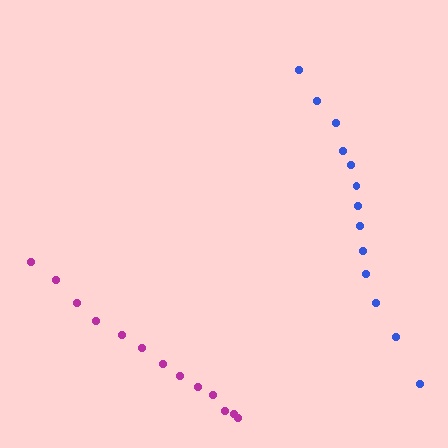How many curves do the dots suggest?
There are 2 distinct paths.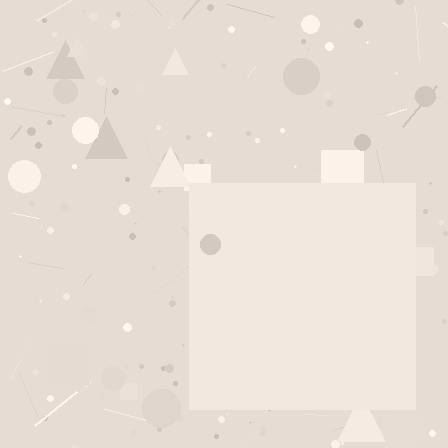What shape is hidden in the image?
A square is hidden in the image.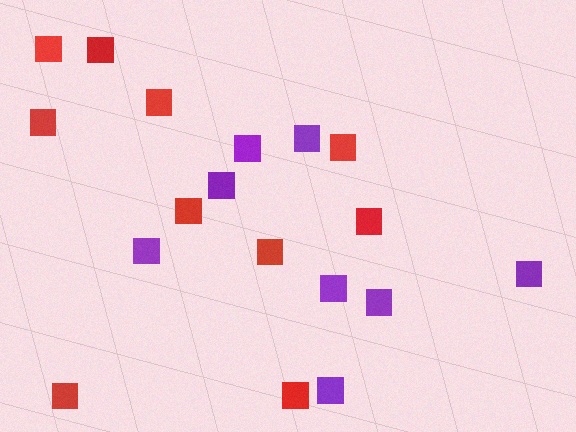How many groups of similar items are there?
There are 2 groups: one group of red squares (10) and one group of purple squares (8).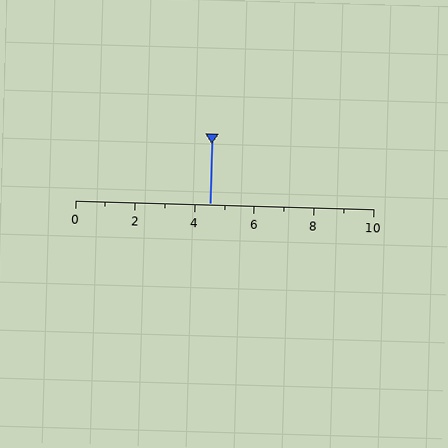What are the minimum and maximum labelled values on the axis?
The axis runs from 0 to 10.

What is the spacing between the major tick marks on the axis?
The major ticks are spaced 2 apart.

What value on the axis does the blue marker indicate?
The marker indicates approximately 4.5.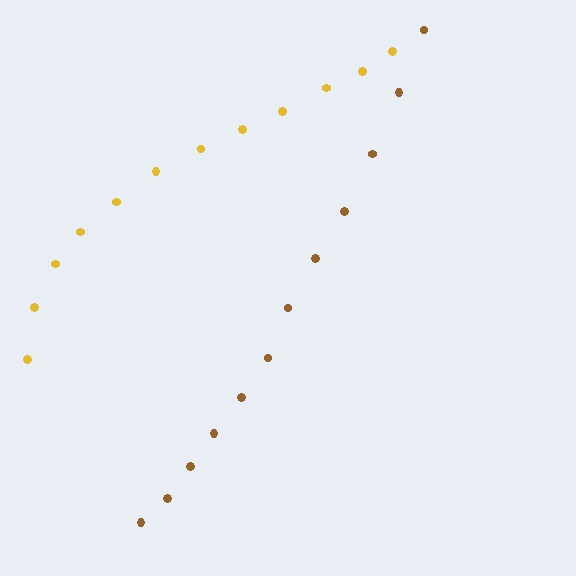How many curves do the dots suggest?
There are 2 distinct paths.